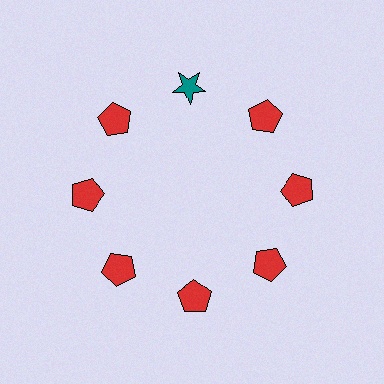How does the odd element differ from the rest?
It differs in both color (teal instead of red) and shape (star instead of pentagon).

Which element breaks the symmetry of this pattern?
The teal star at roughly the 12 o'clock position breaks the symmetry. All other shapes are red pentagons.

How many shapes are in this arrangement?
There are 8 shapes arranged in a ring pattern.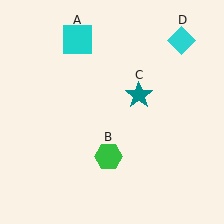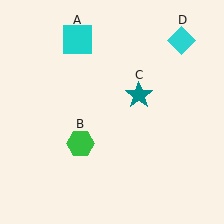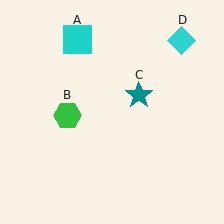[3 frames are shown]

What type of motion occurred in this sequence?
The green hexagon (object B) rotated clockwise around the center of the scene.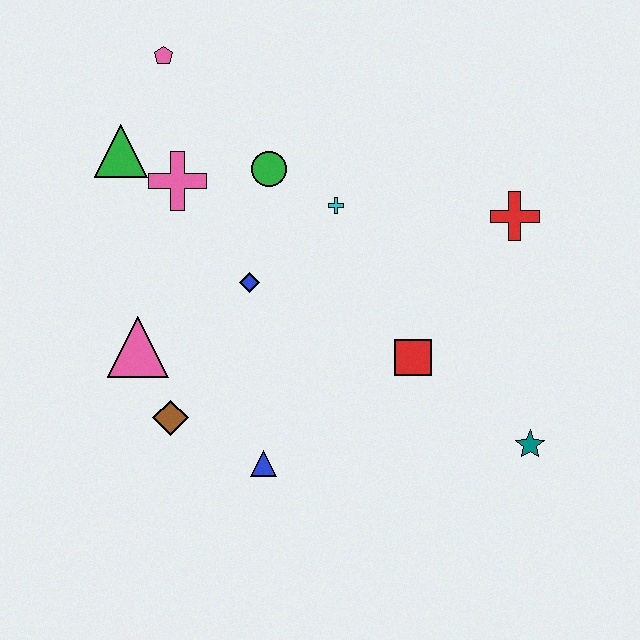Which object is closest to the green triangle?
The pink cross is closest to the green triangle.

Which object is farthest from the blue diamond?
The teal star is farthest from the blue diamond.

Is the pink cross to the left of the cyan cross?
Yes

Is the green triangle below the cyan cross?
No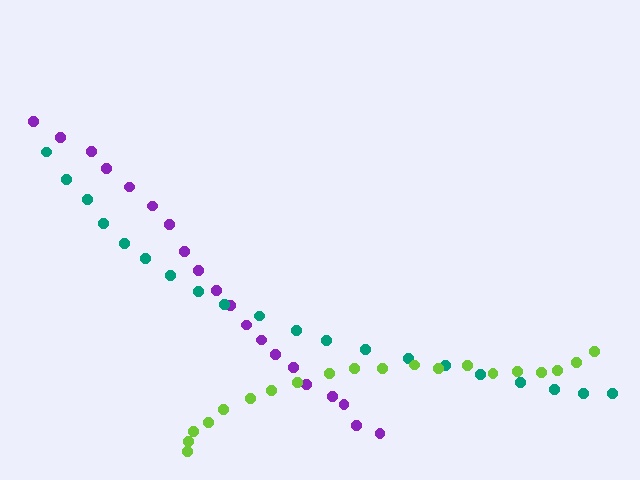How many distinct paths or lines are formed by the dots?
There are 3 distinct paths.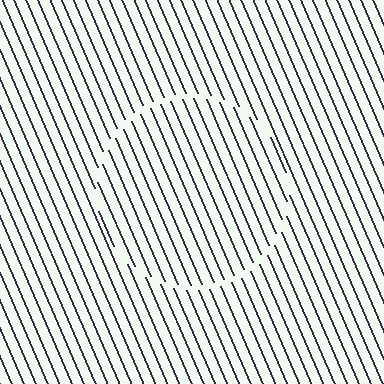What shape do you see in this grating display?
An illusory circle. The interior of the shape contains the same grating, shifted by half a period — the contour is defined by the phase discontinuity where line-ends from the inner and outer gratings abut.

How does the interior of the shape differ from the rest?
The interior of the shape contains the same grating, shifted by half a period — the contour is defined by the phase discontinuity where line-ends from the inner and outer gratings abut.